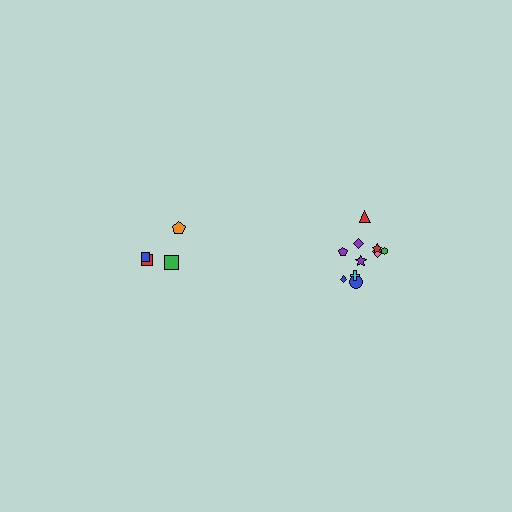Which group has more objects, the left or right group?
The right group.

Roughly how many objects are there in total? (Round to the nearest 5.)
Roughly 15 objects in total.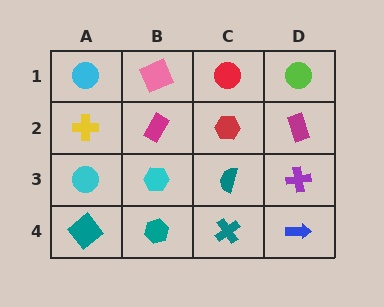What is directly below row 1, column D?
A magenta rectangle.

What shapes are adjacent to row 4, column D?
A purple cross (row 3, column D), a teal cross (row 4, column C).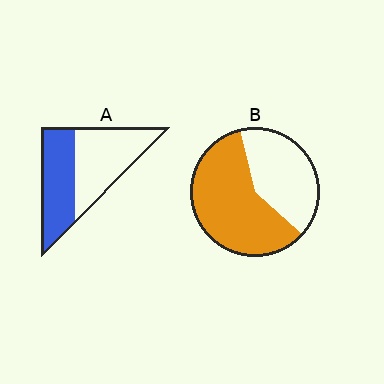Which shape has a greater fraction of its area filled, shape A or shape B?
Shape B.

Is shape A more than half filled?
No.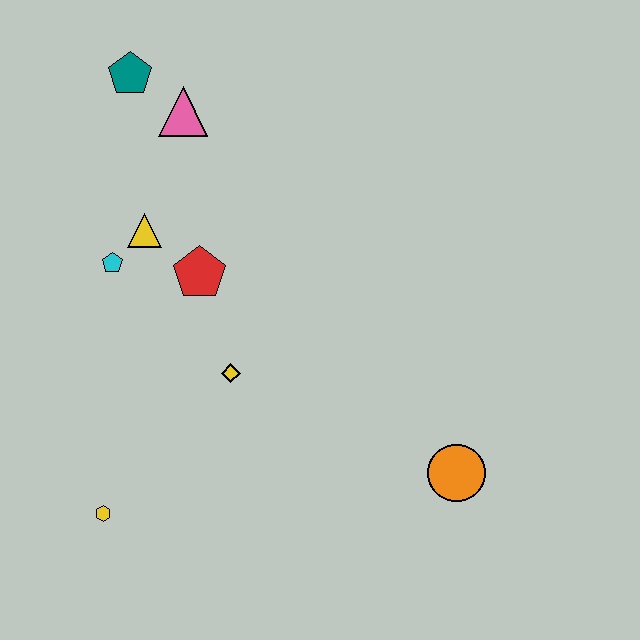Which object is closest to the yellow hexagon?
The yellow diamond is closest to the yellow hexagon.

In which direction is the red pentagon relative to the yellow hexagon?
The red pentagon is above the yellow hexagon.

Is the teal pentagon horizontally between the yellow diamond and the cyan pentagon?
Yes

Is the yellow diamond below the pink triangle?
Yes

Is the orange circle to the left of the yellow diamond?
No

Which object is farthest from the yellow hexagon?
The teal pentagon is farthest from the yellow hexagon.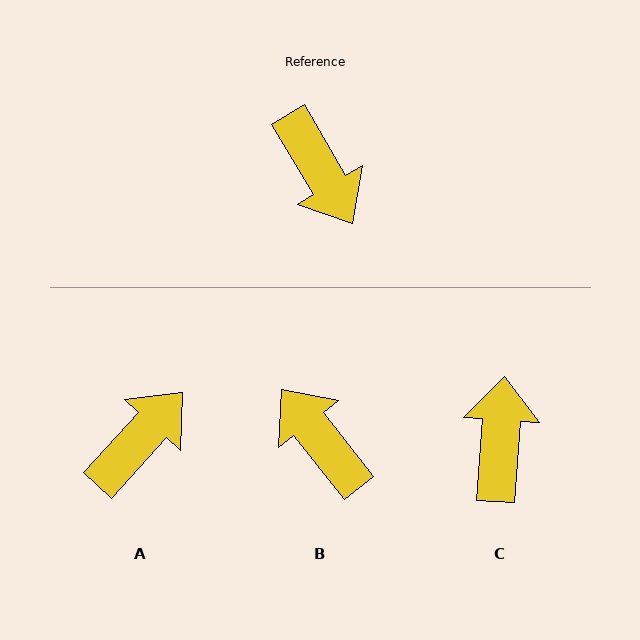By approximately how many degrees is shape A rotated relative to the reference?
Approximately 107 degrees counter-clockwise.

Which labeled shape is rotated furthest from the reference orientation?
B, about 172 degrees away.